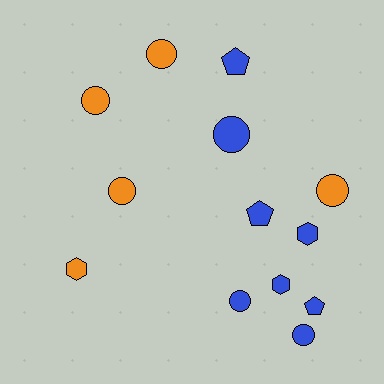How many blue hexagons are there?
There are 2 blue hexagons.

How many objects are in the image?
There are 13 objects.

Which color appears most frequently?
Blue, with 8 objects.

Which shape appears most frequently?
Circle, with 7 objects.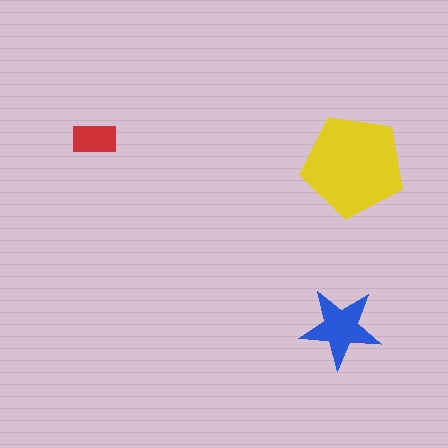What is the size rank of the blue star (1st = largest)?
2nd.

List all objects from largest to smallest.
The yellow pentagon, the blue star, the red rectangle.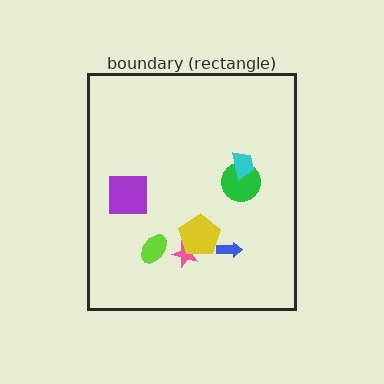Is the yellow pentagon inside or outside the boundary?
Inside.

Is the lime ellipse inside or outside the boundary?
Inside.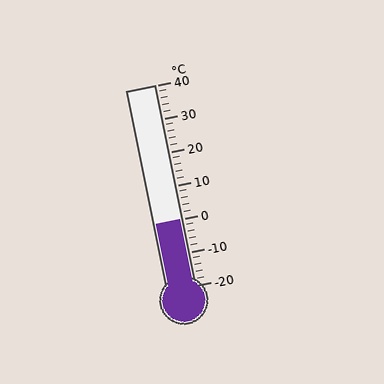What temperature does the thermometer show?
The thermometer shows approximately 0°C.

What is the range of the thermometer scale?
The thermometer scale ranges from -20°C to 40°C.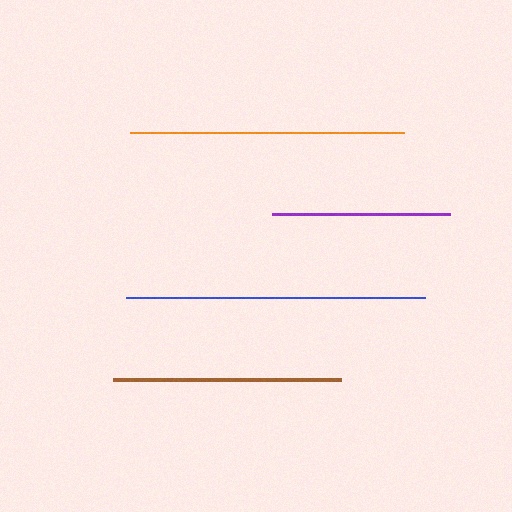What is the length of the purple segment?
The purple segment is approximately 178 pixels long.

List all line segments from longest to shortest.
From longest to shortest: blue, orange, brown, purple.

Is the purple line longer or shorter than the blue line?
The blue line is longer than the purple line.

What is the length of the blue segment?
The blue segment is approximately 299 pixels long.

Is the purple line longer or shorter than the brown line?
The brown line is longer than the purple line.